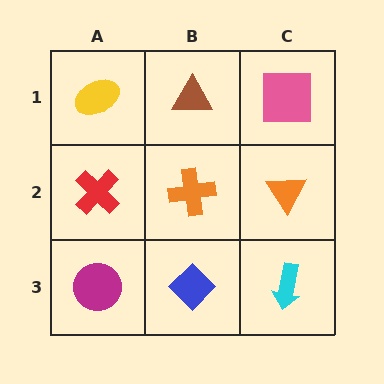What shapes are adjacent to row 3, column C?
An orange triangle (row 2, column C), a blue diamond (row 3, column B).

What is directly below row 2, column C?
A cyan arrow.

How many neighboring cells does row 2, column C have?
3.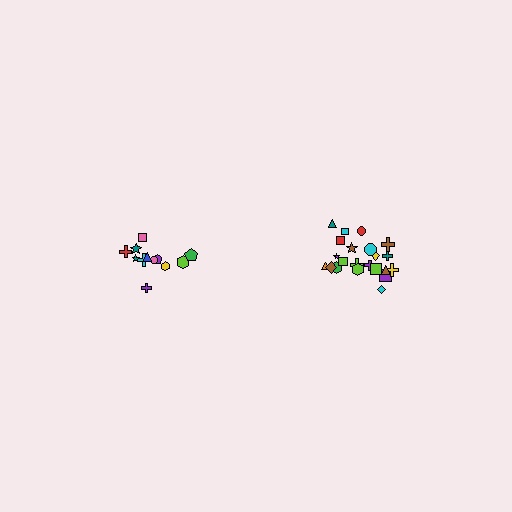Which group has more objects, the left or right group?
The right group.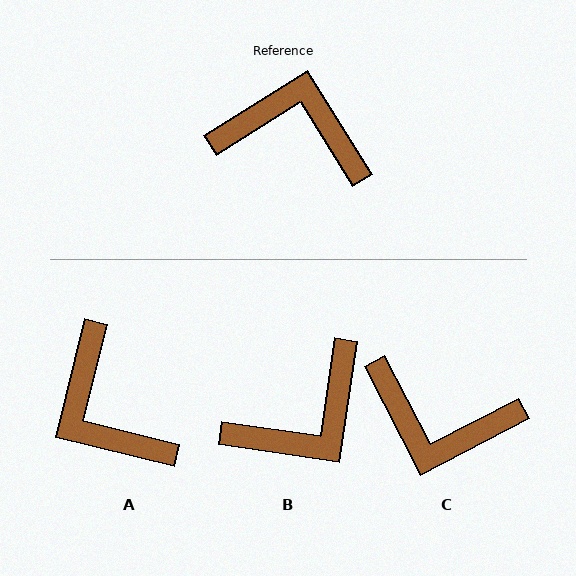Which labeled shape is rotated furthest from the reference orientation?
C, about 175 degrees away.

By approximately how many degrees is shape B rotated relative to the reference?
Approximately 130 degrees clockwise.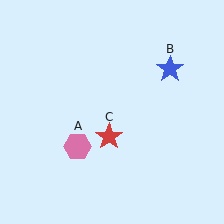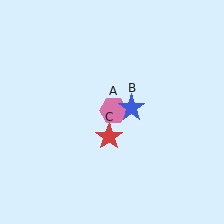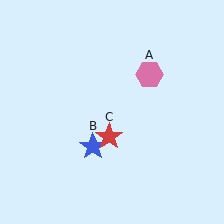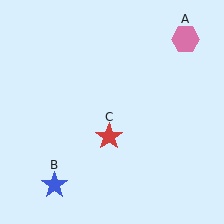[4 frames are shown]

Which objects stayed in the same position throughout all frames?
Red star (object C) remained stationary.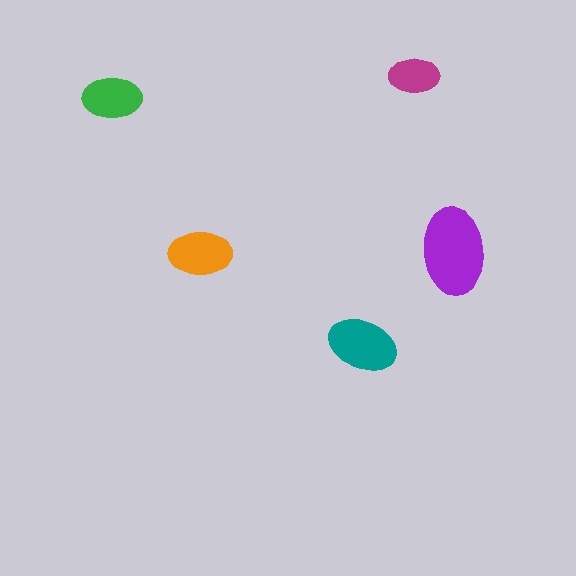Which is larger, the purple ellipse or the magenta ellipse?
The purple one.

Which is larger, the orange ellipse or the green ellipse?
The orange one.